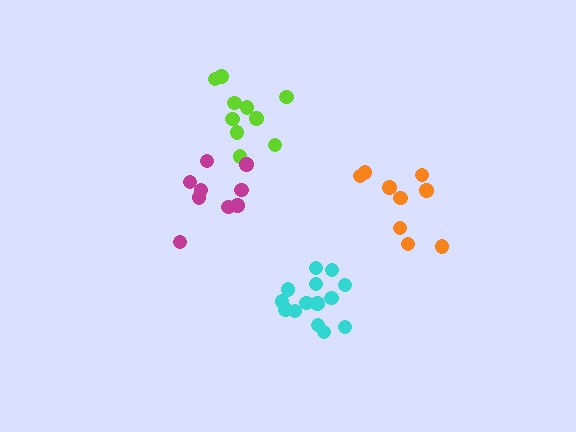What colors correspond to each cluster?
The clusters are colored: orange, lime, magenta, cyan.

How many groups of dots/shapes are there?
There are 4 groups.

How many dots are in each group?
Group 1: 9 dots, Group 2: 10 dots, Group 3: 9 dots, Group 4: 14 dots (42 total).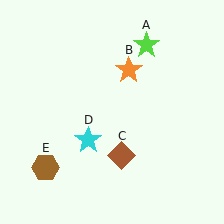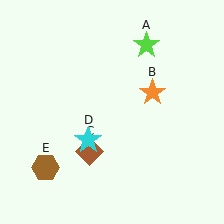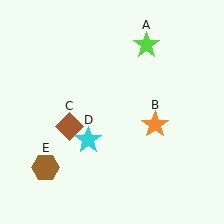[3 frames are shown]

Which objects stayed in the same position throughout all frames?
Lime star (object A) and cyan star (object D) and brown hexagon (object E) remained stationary.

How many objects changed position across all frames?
2 objects changed position: orange star (object B), brown diamond (object C).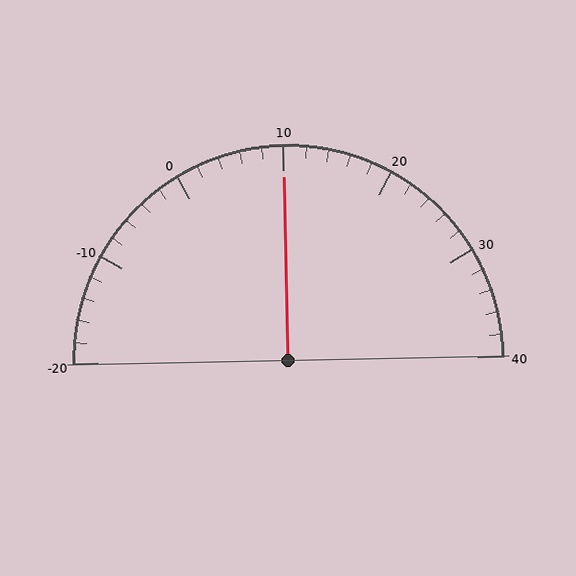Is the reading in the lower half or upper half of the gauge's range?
The reading is in the upper half of the range (-20 to 40).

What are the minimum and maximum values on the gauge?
The gauge ranges from -20 to 40.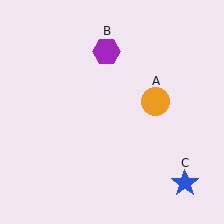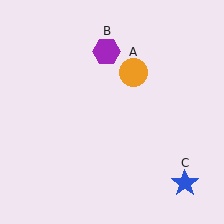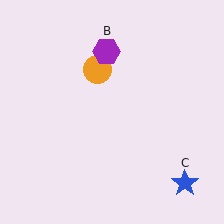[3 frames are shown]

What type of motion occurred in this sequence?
The orange circle (object A) rotated counterclockwise around the center of the scene.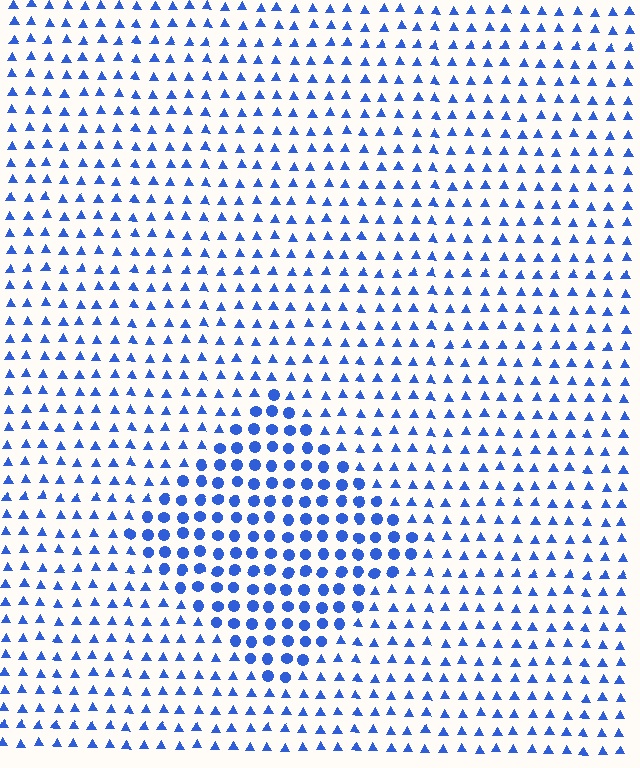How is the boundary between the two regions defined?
The boundary is defined by a change in element shape: circles inside vs. triangles outside. All elements share the same color and spacing.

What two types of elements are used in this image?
The image uses circles inside the diamond region and triangles outside it.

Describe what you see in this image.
The image is filled with small blue elements arranged in a uniform grid. A diamond-shaped region contains circles, while the surrounding area contains triangles. The boundary is defined purely by the change in element shape.